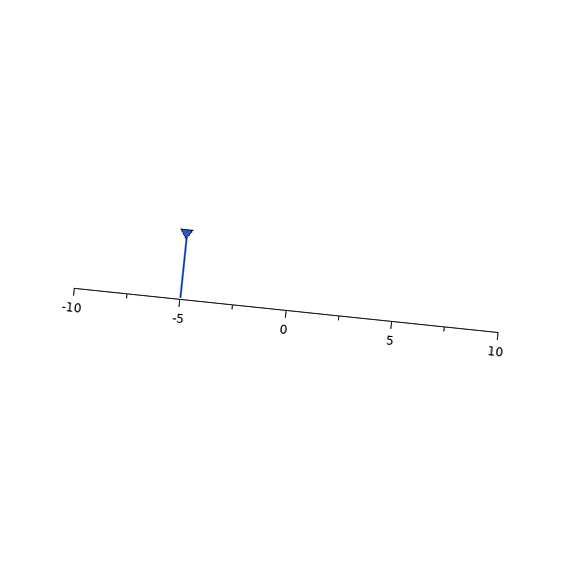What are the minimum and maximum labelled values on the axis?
The axis runs from -10 to 10.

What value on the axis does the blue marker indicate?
The marker indicates approximately -5.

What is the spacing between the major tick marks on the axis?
The major ticks are spaced 5 apart.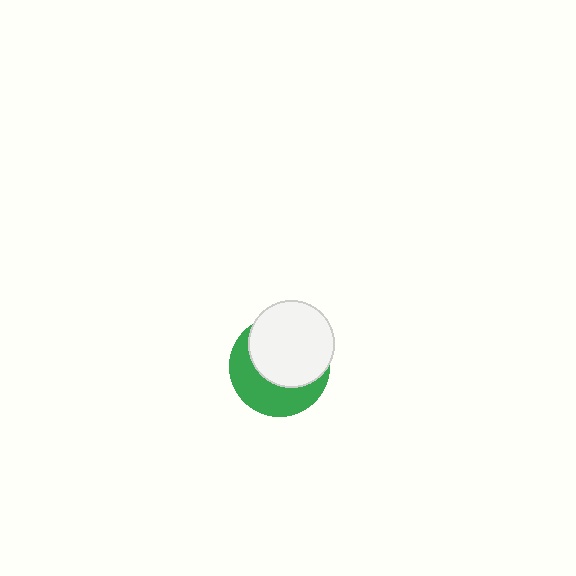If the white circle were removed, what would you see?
You would see the complete green circle.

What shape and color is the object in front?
The object in front is a white circle.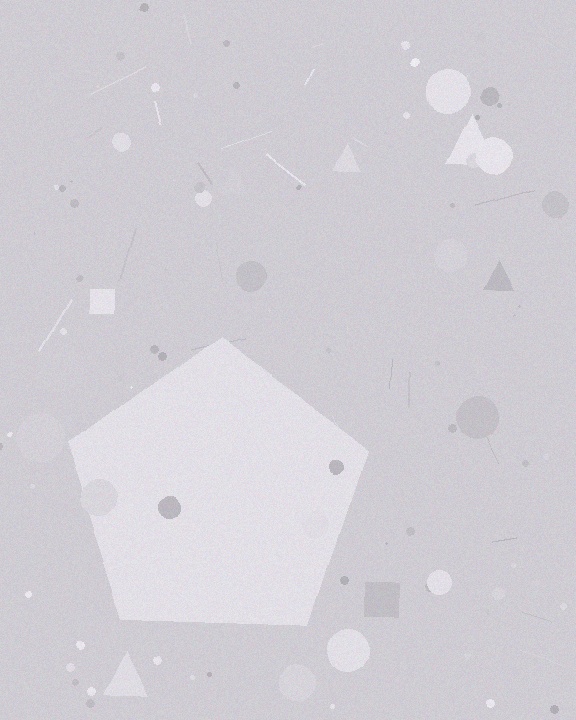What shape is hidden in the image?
A pentagon is hidden in the image.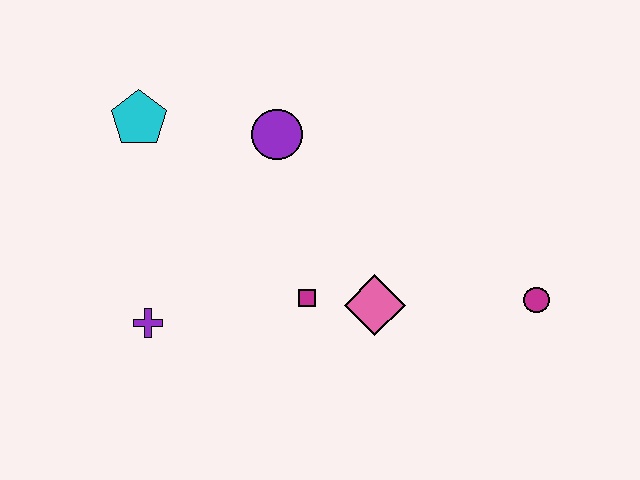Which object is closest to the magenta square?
The pink diamond is closest to the magenta square.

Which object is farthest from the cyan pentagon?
The magenta circle is farthest from the cyan pentagon.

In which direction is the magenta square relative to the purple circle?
The magenta square is below the purple circle.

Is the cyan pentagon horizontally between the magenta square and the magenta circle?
No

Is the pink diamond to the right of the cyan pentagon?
Yes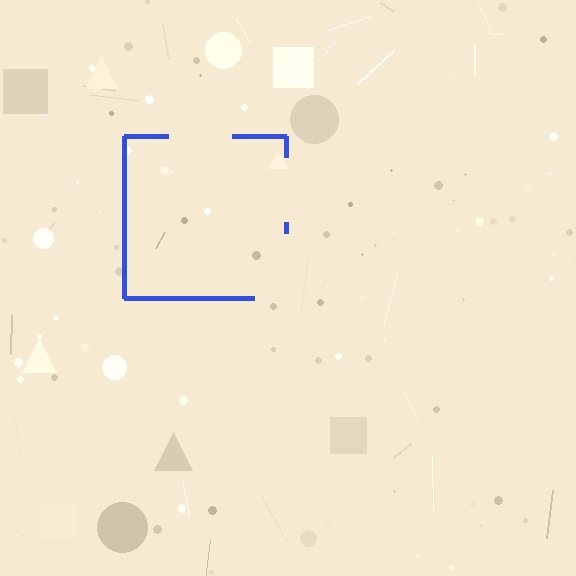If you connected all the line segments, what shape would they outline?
They would outline a square.